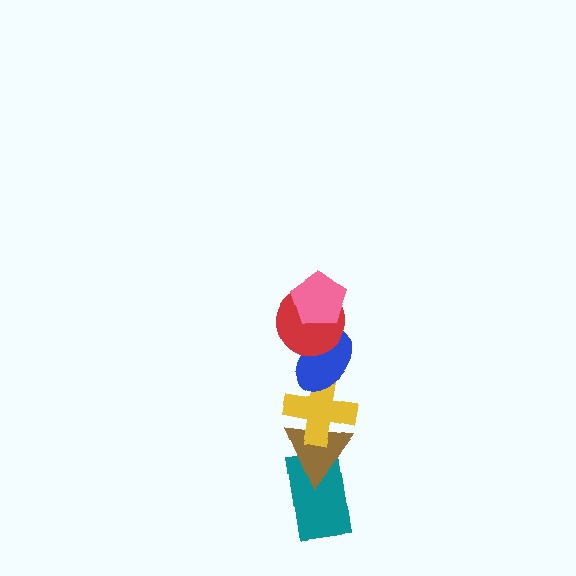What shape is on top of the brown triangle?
The yellow cross is on top of the brown triangle.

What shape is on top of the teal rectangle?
The brown triangle is on top of the teal rectangle.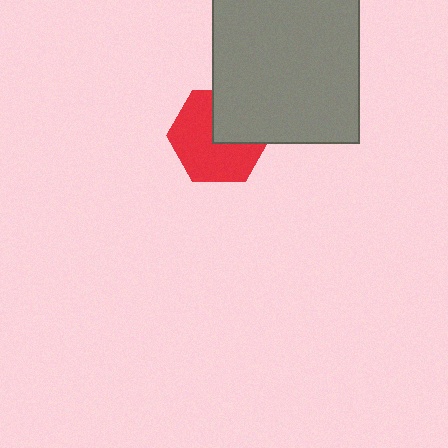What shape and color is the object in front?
The object in front is a gray square.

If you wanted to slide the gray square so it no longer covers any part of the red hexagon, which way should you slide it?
Slide it toward the upper-right — that is the most direct way to separate the two shapes.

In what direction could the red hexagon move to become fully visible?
The red hexagon could move toward the lower-left. That would shift it out from behind the gray square entirely.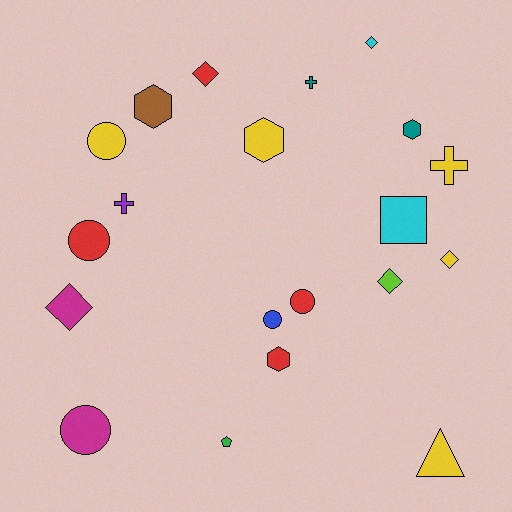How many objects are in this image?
There are 20 objects.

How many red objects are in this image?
There are 4 red objects.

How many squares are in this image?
There is 1 square.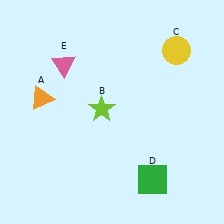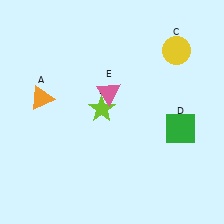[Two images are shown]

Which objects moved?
The objects that moved are: the green square (D), the pink triangle (E).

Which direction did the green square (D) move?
The green square (D) moved up.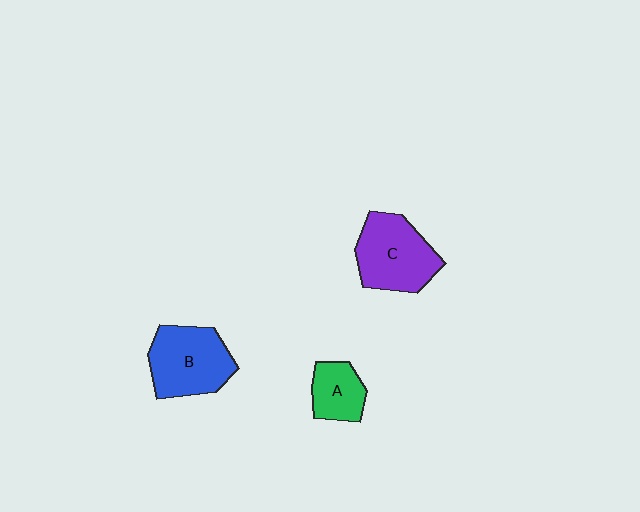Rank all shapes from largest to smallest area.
From largest to smallest: B (blue), C (purple), A (green).